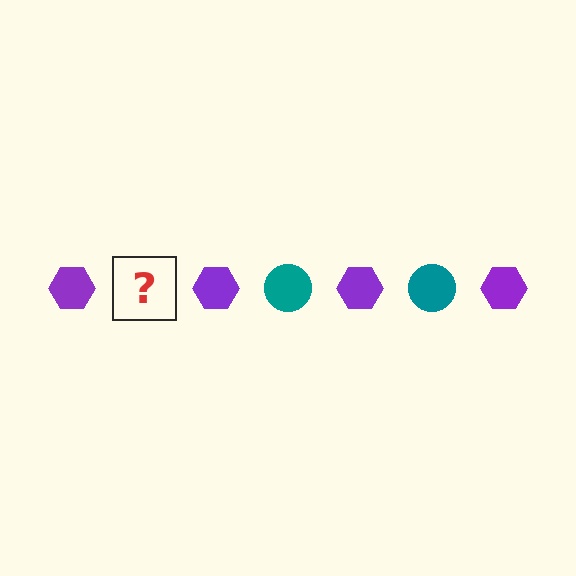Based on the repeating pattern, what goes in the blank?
The blank should be a teal circle.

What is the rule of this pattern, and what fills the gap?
The rule is that the pattern alternates between purple hexagon and teal circle. The gap should be filled with a teal circle.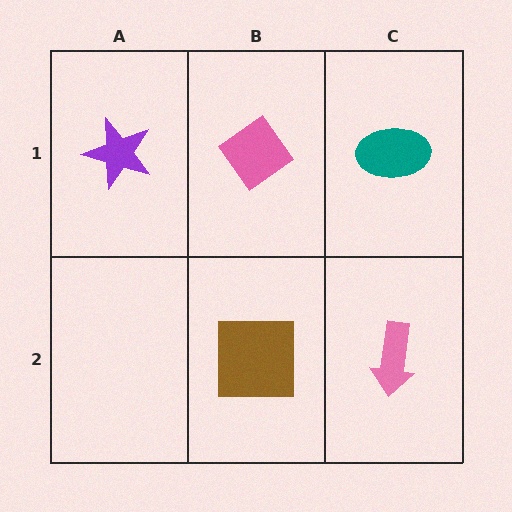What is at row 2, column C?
A pink arrow.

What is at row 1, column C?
A teal ellipse.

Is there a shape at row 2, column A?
No, that cell is empty.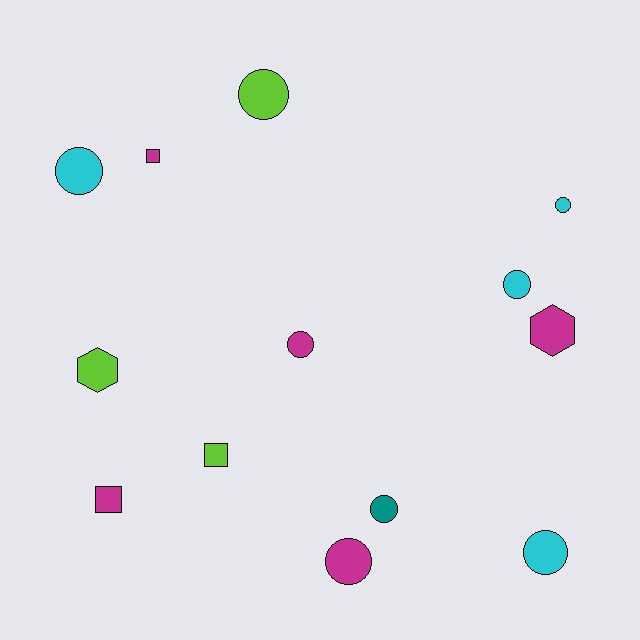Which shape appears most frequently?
Circle, with 8 objects.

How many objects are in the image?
There are 13 objects.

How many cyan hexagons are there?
There are no cyan hexagons.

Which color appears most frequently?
Magenta, with 5 objects.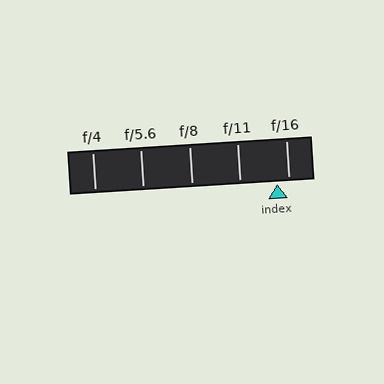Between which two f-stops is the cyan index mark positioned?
The index mark is between f/11 and f/16.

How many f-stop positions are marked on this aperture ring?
There are 5 f-stop positions marked.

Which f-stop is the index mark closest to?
The index mark is closest to f/16.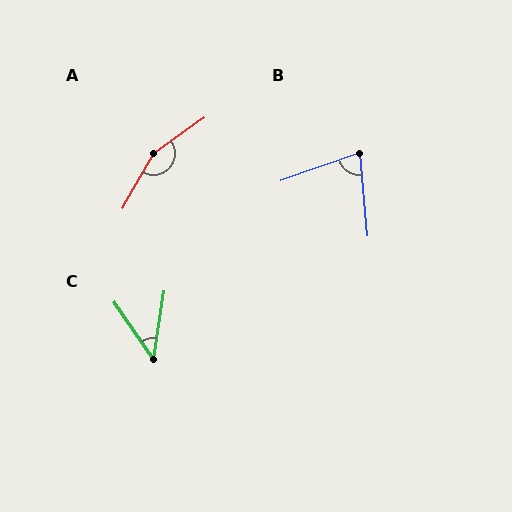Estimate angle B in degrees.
Approximately 76 degrees.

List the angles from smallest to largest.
C (43°), B (76°), A (155°).